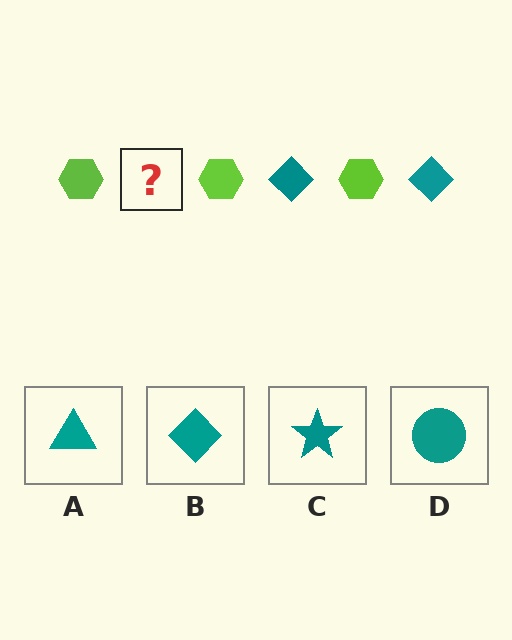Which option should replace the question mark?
Option B.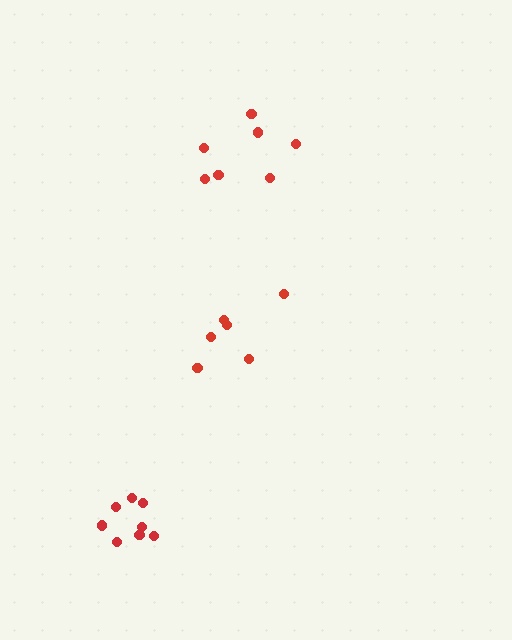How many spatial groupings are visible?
There are 3 spatial groupings.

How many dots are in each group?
Group 1: 6 dots, Group 2: 7 dots, Group 3: 8 dots (21 total).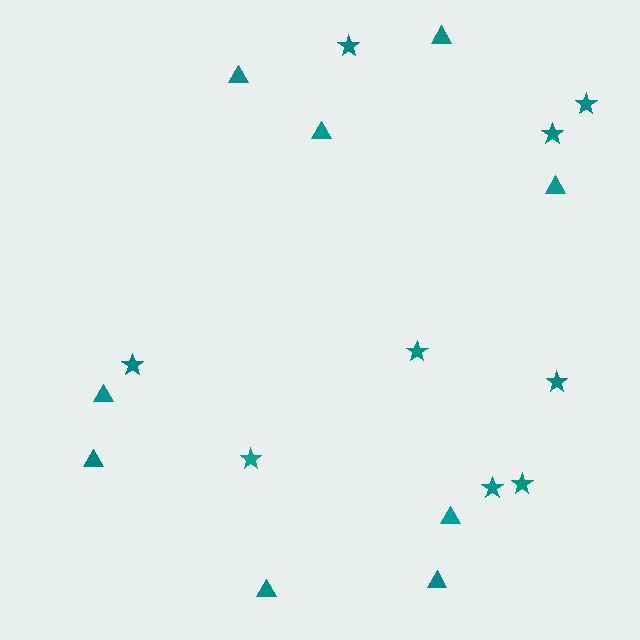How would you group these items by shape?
There are 2 groups: one group of triangles (9) and one group of stars (9).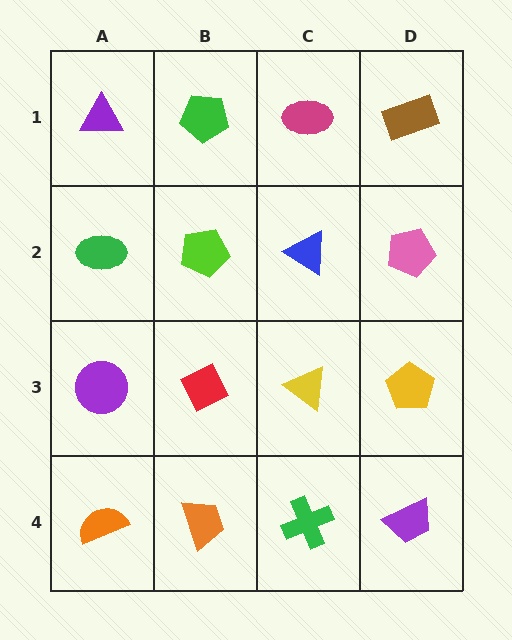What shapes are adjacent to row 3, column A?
A green ellipse (row 2, column A), an orange semicircle (row 4, column A), a red diamond (row 3, column B).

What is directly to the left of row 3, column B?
A purple circle.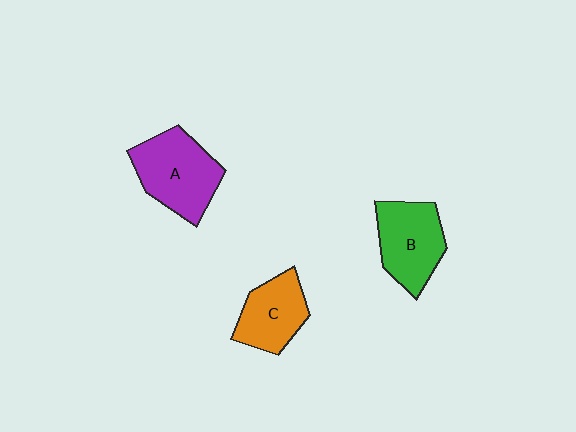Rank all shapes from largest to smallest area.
From largest to smallest: A (purple), B (green), C (orange).